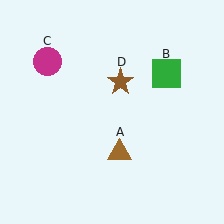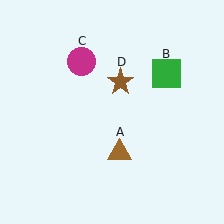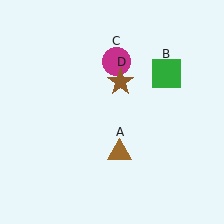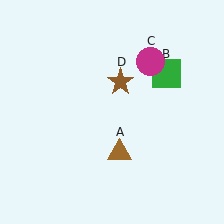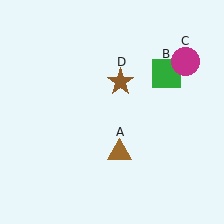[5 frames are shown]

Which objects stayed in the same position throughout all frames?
Brown triangle (object A) and green square (object B) and brown star (object D) remained stationary.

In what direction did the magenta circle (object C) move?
The magenta circle (object C) moved right.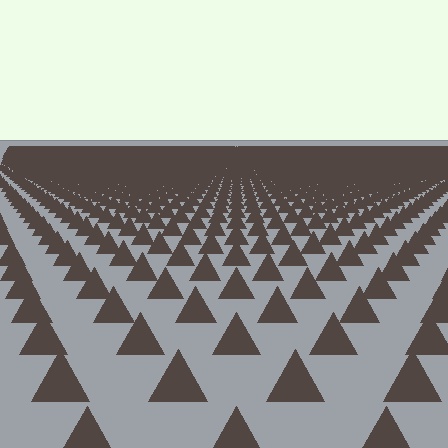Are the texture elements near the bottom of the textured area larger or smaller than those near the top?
Larger. Near the bottom, elements are closer to the viewer and appear at a bigger on-screen size.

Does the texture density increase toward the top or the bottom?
Density increases toward the top.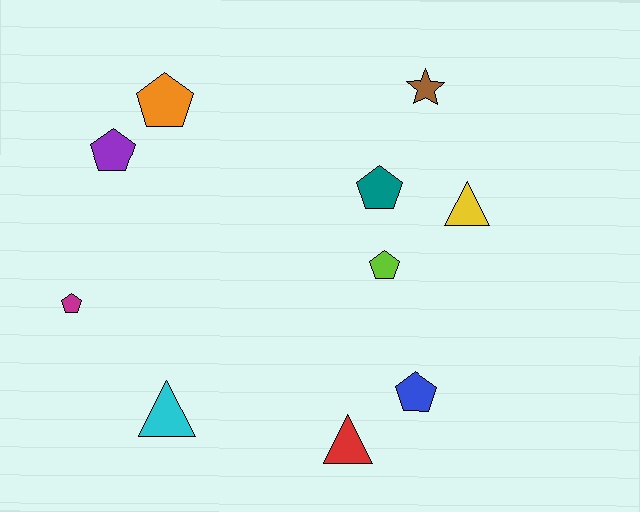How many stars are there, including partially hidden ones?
There is 1 star.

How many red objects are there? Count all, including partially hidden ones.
There is 1 red object.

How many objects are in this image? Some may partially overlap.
There are 10 objects.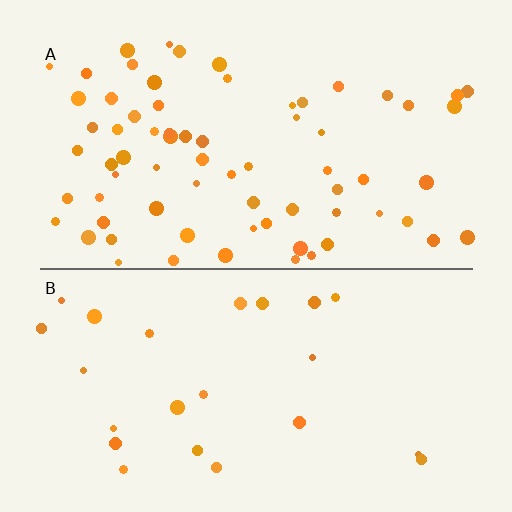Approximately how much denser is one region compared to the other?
Approximately 3.0× — region A over region B.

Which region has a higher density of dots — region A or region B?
A (the top).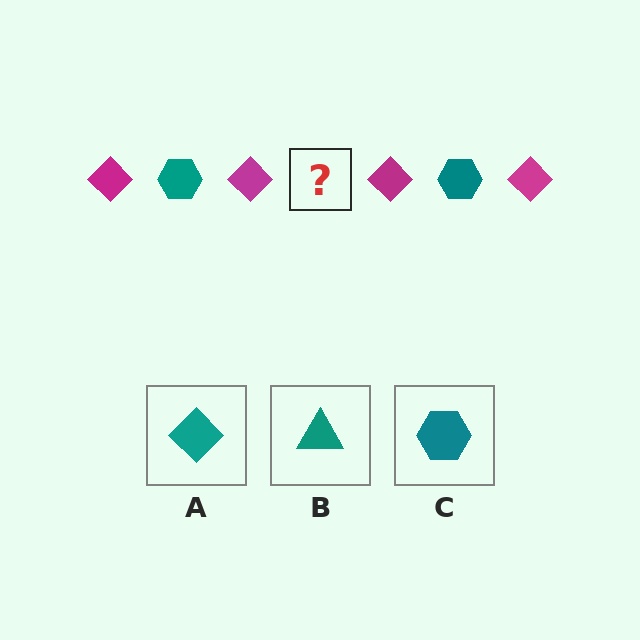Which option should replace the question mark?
Option C.